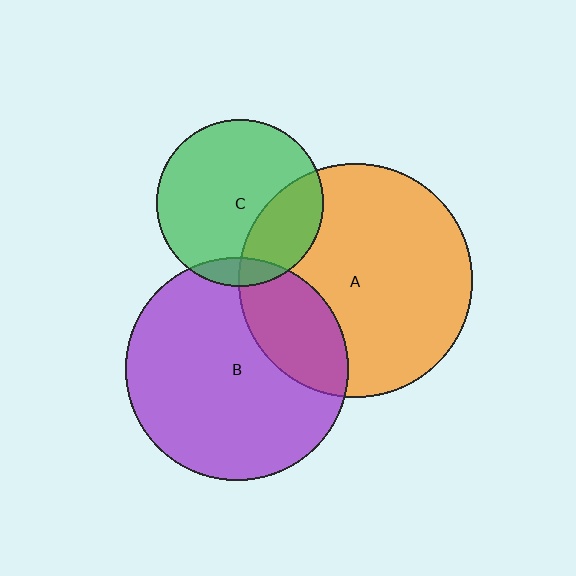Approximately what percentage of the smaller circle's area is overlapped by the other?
Approximately 25%.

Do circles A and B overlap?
Yes.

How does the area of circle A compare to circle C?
Approximately 2.0 times.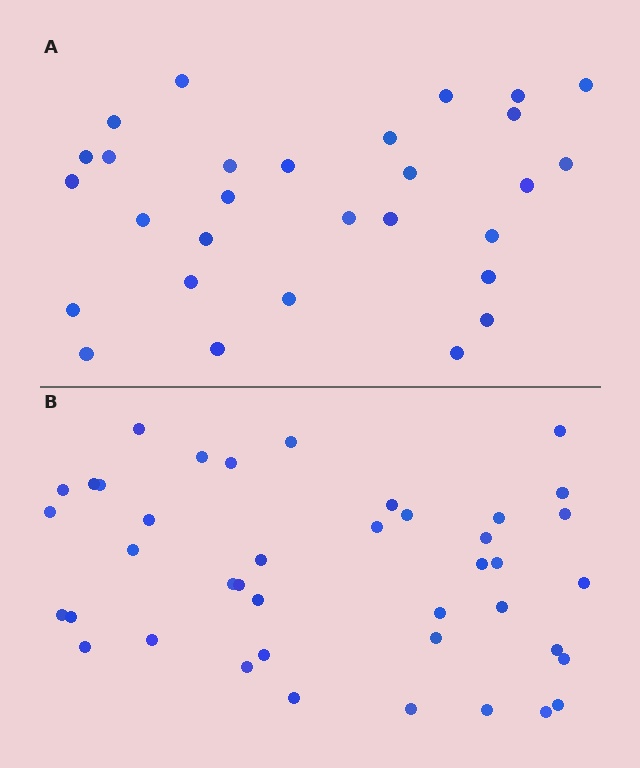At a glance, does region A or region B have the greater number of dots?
Region B (the bottom region) has more dots.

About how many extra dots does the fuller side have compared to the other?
Region B has roughly 12 or so more dots than region A.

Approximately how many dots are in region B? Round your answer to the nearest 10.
About 40 dots. (The exact count is 41, which rounds to 40.)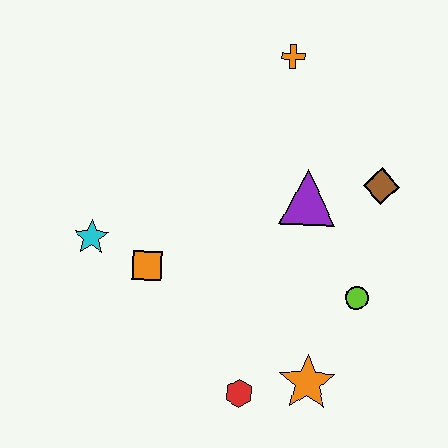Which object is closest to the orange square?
The cyan star is closest to the orange square.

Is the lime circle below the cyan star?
Yes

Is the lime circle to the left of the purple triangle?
No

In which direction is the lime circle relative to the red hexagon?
The lime circle is to the right of the red hexagon.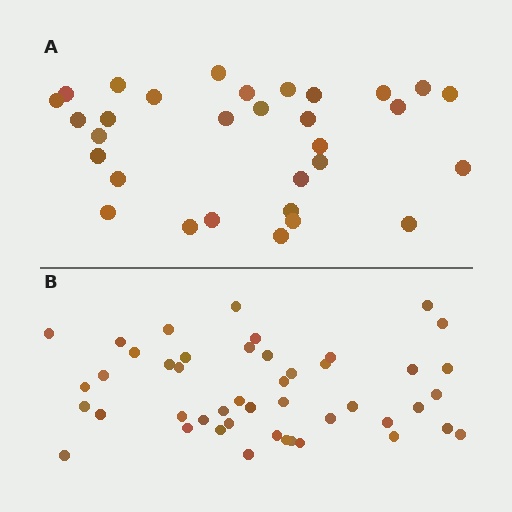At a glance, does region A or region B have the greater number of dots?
Region B (the bottom region) has more dots.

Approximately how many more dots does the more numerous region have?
Region B has approximately 15 more dots than region A.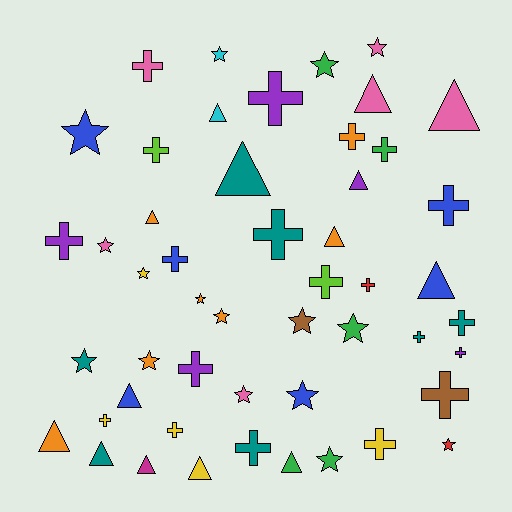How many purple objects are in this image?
There are 5 purple objects.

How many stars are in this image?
There are 16 stars.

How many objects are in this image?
There are 50 objects.